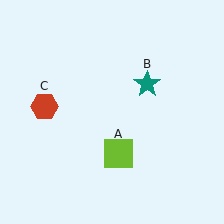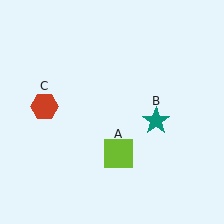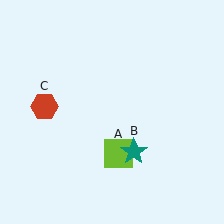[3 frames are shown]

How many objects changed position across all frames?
1 object changed position: teal star (object B).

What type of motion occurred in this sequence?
The teal star (object B) rotated clockwise around the center of the scene.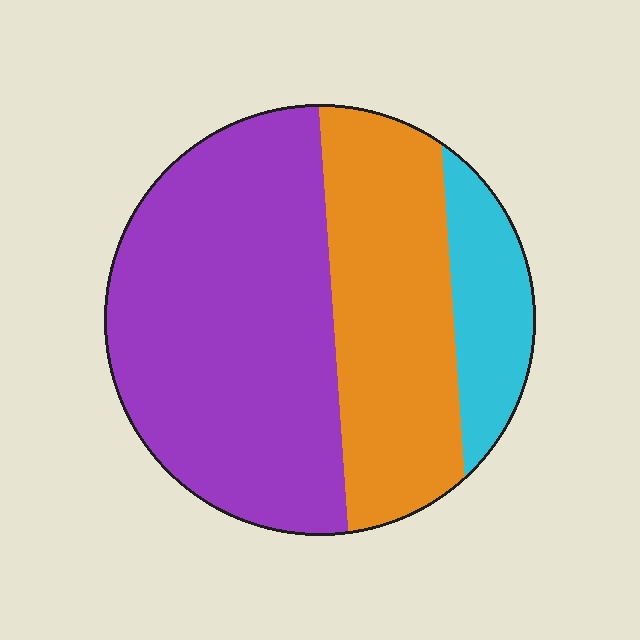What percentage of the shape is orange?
Orange takes up about one third (1/3) of the shape.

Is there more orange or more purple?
Purple.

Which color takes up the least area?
Cyan, at roughly 15%.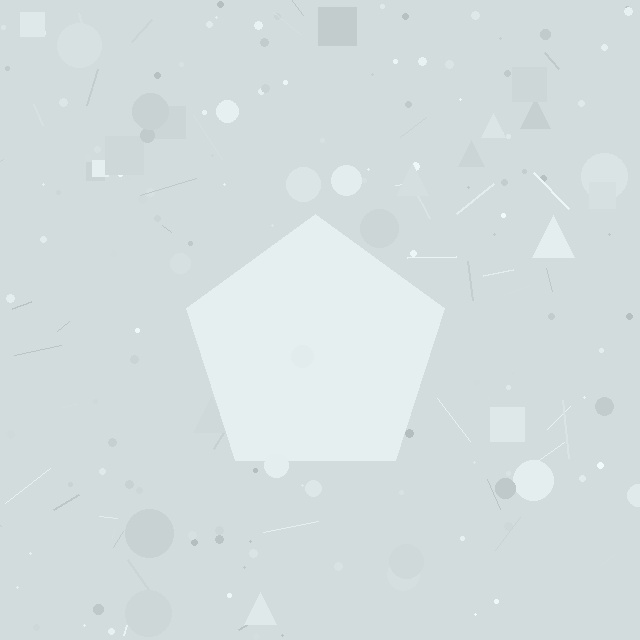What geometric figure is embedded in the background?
A pentagon is embedded in the background.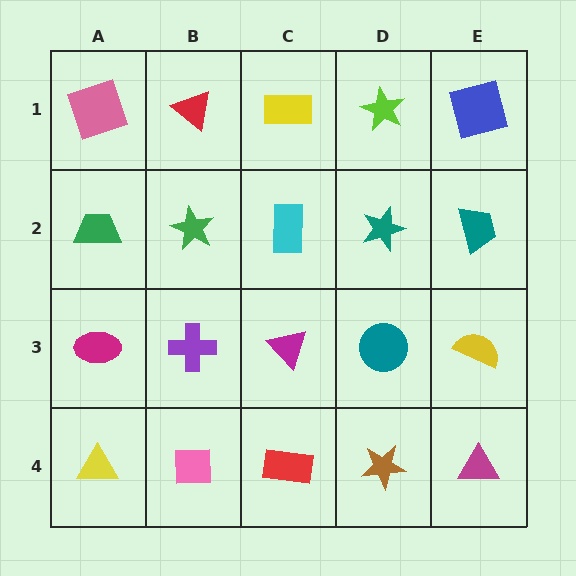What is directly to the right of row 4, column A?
A pink square.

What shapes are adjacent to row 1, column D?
A teal star (row 2, column D), a yellow rectangle (row 1, column C), a blue square (row 1, column E).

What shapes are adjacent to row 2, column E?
A blue square (row 1, column E), a yellow semicircle (row 3, column E), a teal star (row 2, column D).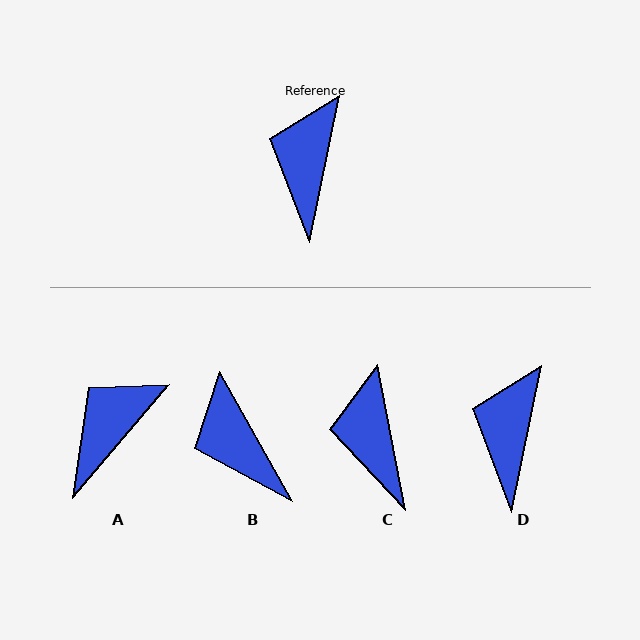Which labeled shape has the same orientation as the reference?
D.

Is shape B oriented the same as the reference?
No, it is off by about 41 degrees.